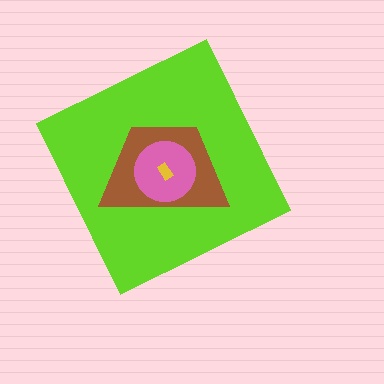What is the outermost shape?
The lime diamond.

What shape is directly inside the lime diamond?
The brown trapezoid.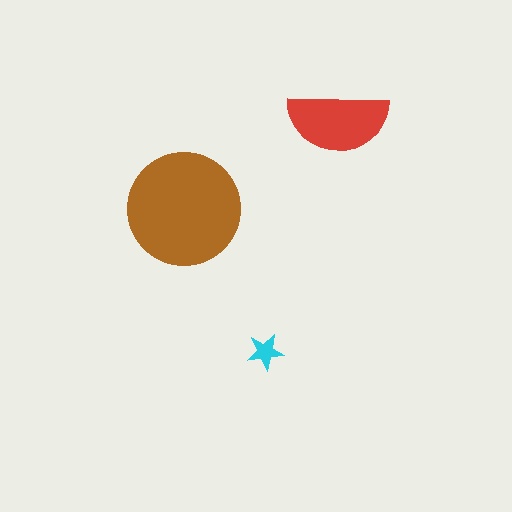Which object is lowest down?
The cyan star is bottommost.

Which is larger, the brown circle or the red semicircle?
The brown circle.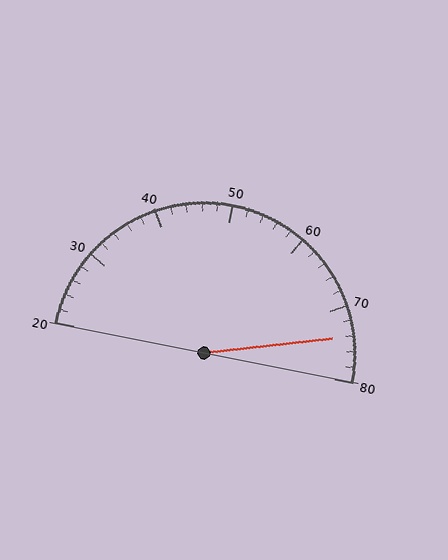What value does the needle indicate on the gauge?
The needle indicates approximately 74.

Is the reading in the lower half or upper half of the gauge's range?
The reading is in the upper half of the range (20 to 80).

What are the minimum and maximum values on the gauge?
The gauge ranges from 20 to 80.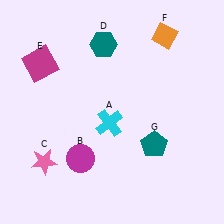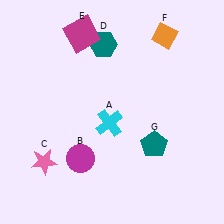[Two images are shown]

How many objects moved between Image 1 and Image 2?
1 object moved between the two images.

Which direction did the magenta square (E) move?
The magenta square (E) moved right.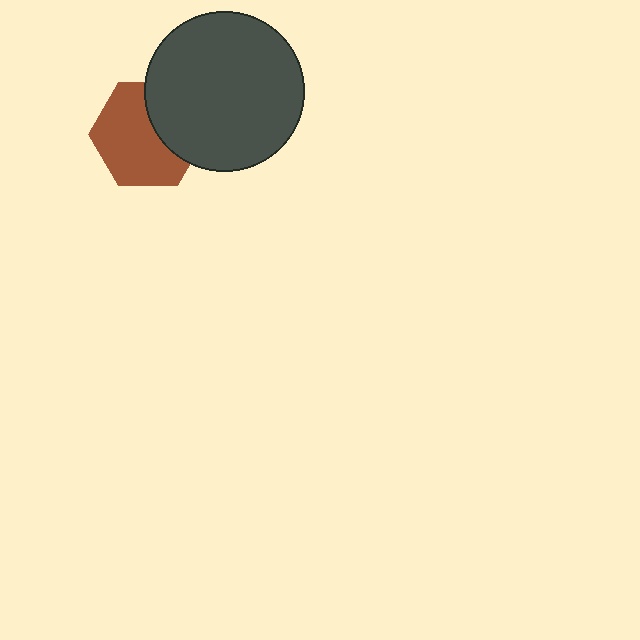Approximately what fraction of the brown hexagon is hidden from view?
Roughly 35% of the brown hexagon is hidden behind the dark gray circle.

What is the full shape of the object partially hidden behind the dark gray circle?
The partially hidden object is a brown hexagon.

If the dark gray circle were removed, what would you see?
You would see the complete brown hexagon.